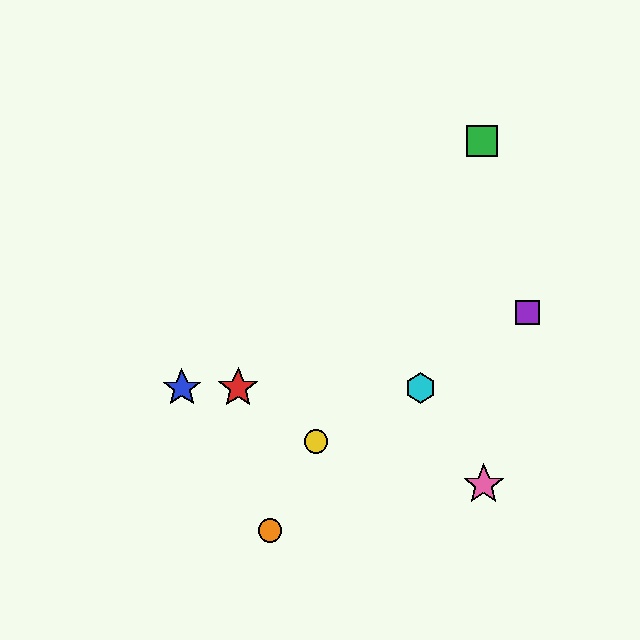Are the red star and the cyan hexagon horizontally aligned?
Yes, both are at y≈388.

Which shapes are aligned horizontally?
The red star, the blue star, the cyan hexagon are aligned horizontally.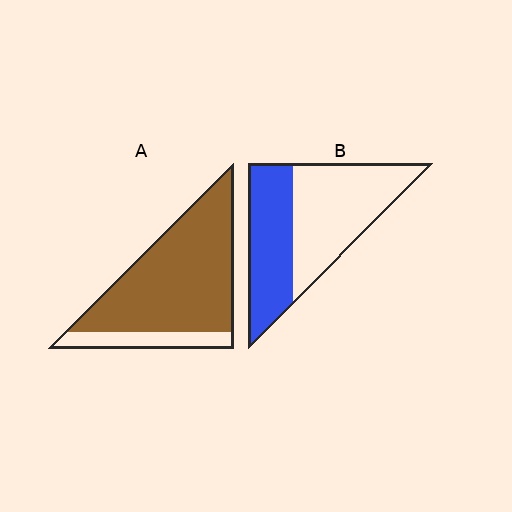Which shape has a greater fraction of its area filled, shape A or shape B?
Shape A.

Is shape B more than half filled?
No.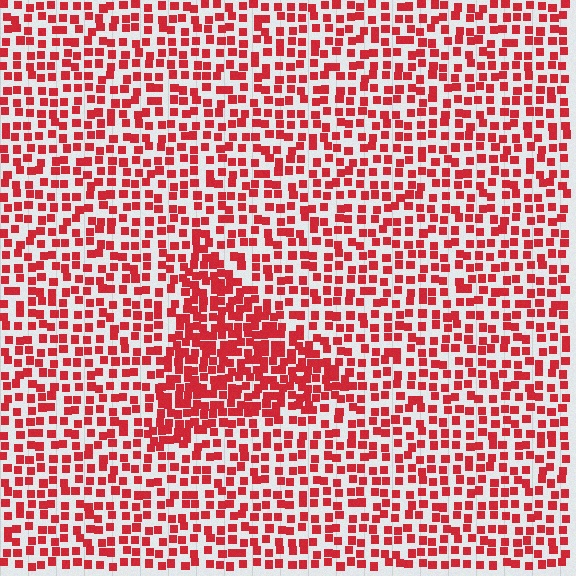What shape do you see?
I see a triangle.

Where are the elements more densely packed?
The elements are more densely packed inside the triangle boundary.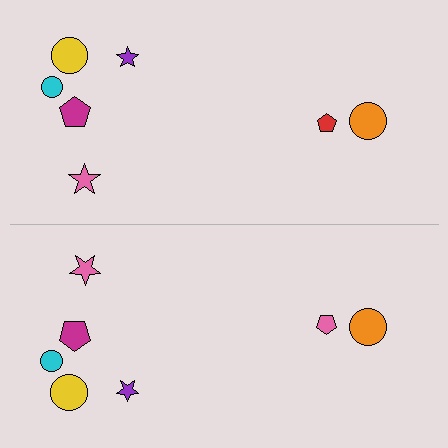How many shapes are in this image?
There are 14 shapes in this image.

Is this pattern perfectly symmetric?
No, the pattern is not perfectly symmetric. The pink pentagon on the bottom side breaks the symmetry — its mirror counterpart is red.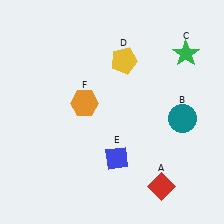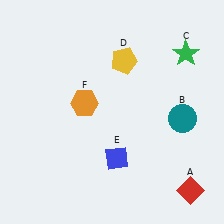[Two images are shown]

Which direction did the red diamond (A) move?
The red diamond (A) moved right.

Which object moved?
The red diamond (A) moved right.